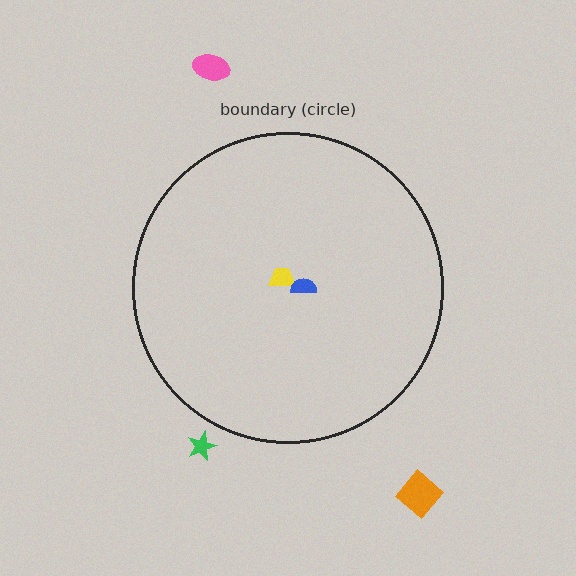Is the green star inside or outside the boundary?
Outside.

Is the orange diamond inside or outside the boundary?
Outside.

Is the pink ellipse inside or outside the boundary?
Outside.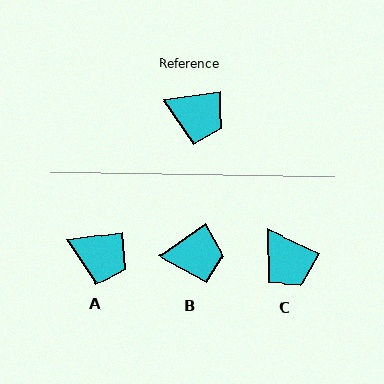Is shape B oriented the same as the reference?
No, it is off by about 27 degrees.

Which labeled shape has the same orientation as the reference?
A.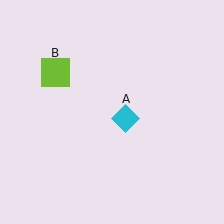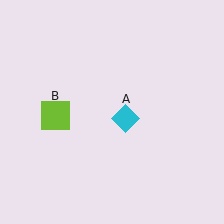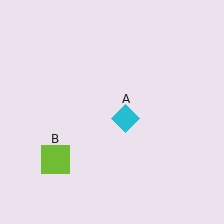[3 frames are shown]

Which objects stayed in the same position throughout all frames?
Cyan diamond (object A) remained stationary.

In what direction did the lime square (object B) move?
The lime square (object B) moved down.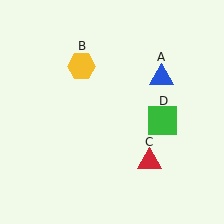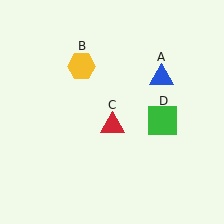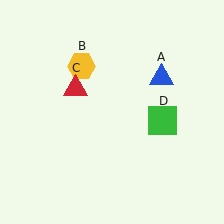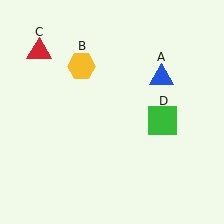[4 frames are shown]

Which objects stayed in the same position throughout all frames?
Blue triangle (object A) and yellow hexagon (object B) and green square (object D) remained stationary.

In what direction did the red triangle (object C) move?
The red triangle (object C) moved up and to the left.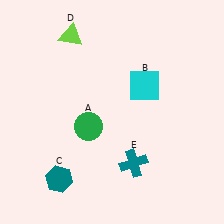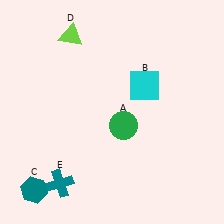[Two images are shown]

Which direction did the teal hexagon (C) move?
The teal hexagon (C) moved left.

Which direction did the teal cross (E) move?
The teal cross (E) moved left.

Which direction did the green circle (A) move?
The green circle (A) moved right.